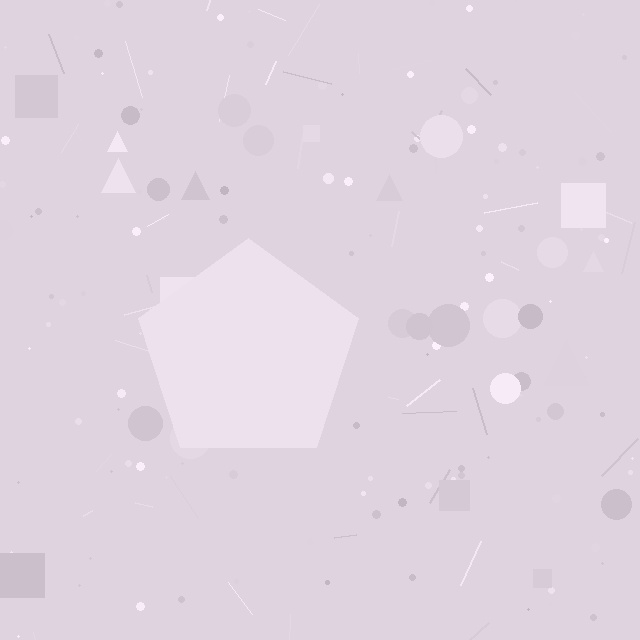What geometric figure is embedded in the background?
A pentagon is embedded in the background.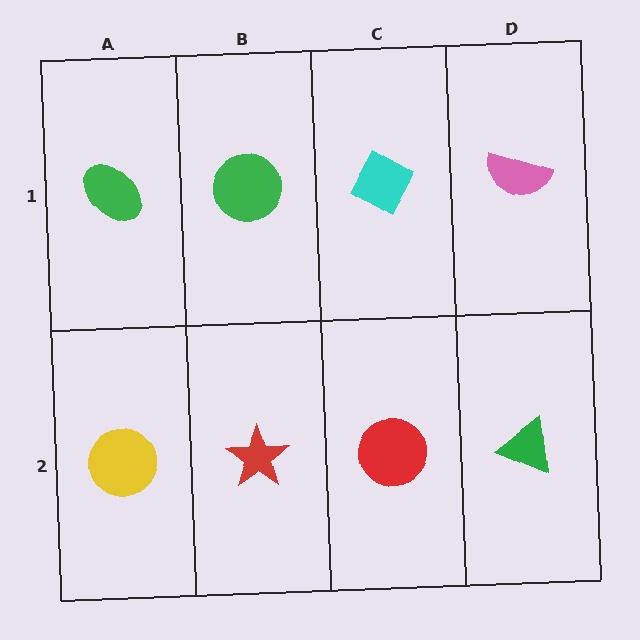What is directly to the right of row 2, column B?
A red circle.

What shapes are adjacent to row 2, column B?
A green circle (row 1, column B), a yellow circle (row 2, column A), a red circle (row 2, column C).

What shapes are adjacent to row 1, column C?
A red circle (row 2, column C), a green circle (row 1, column B), a pink semicircle (row 1, column D).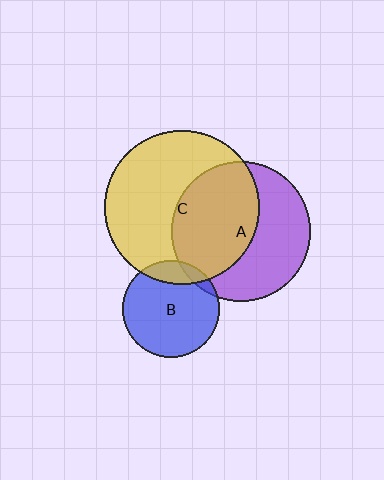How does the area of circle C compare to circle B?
Approximately 2.5 times.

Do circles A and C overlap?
Yes.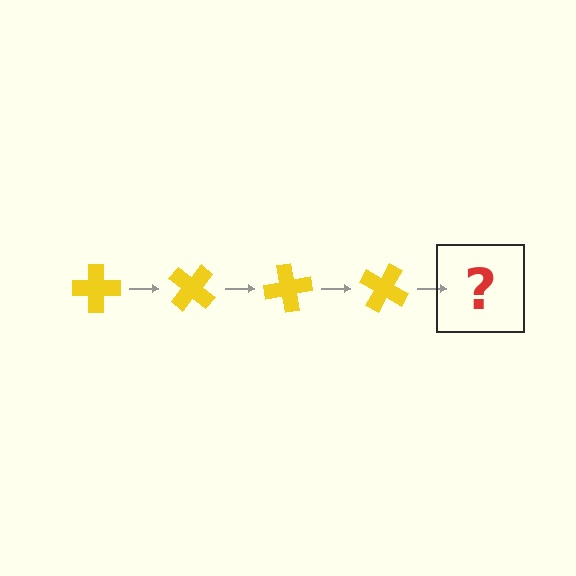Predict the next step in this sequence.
The next step is a yellow cross rotated 160 degrees.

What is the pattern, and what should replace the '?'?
The pattern is that the cross rotates 40 degrees each step. The '?' should be a yellow cross rotated 160 degrees.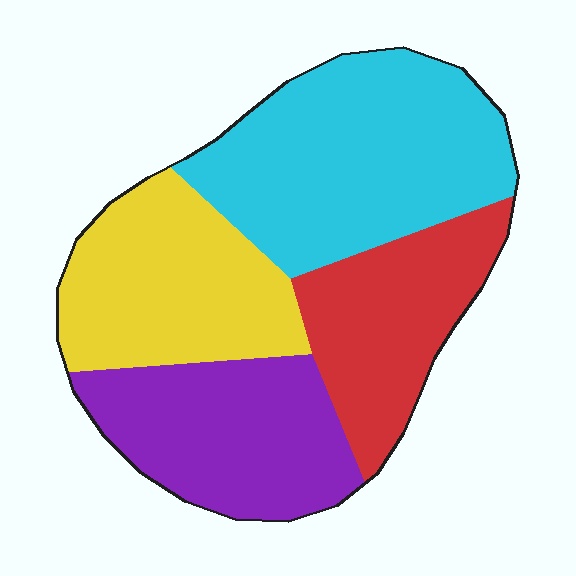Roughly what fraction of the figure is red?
Red covers 20% of the figure.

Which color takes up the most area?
Cyan, at roughly 35%.